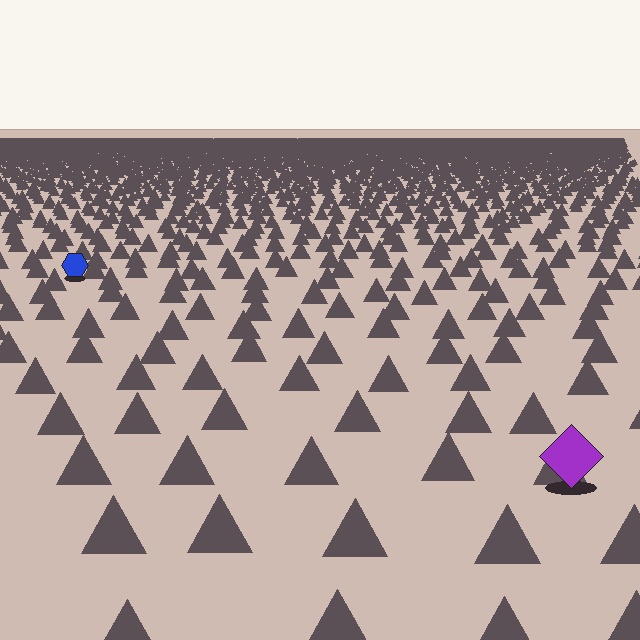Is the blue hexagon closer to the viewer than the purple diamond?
No. The purple diamond is closer — you can tell from the texture gradient: the ground texture is coarser near it.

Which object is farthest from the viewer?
The blue hexagon is farthest from the viewer. It appears smaller and the ground texture around it is denser.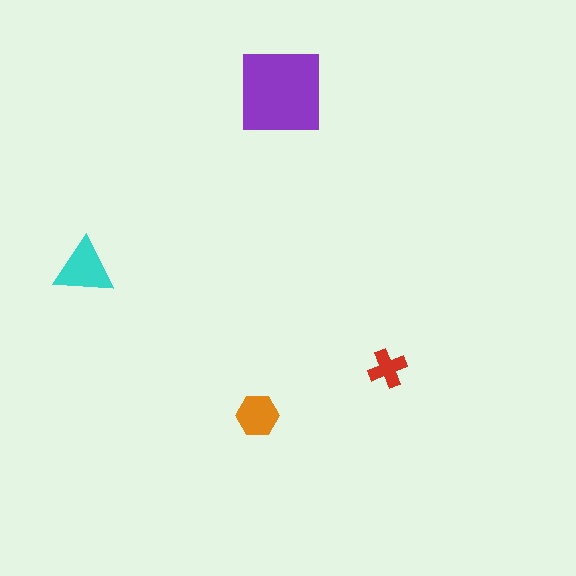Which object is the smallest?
The red cross.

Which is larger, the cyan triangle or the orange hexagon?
The cyan triangle.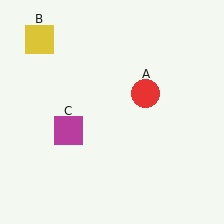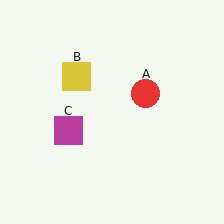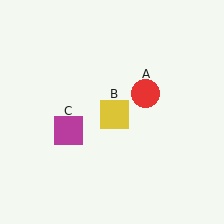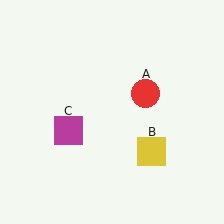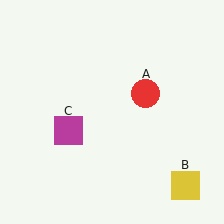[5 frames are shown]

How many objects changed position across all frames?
1 object changed position: yellow square (object B).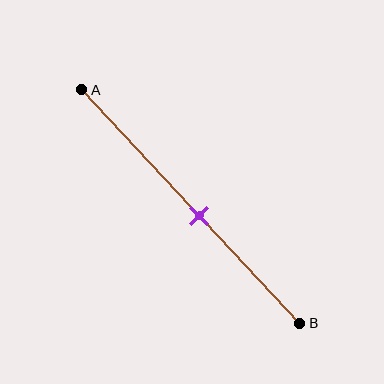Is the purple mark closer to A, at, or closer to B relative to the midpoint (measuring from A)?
The purple mark is closer to point B than the midpoint of segment AB.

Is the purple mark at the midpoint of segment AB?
No, the mark is at about 55% from A, not at the 50% midpoint.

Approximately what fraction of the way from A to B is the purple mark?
The purple mark is approximately 55% of the way from A to B.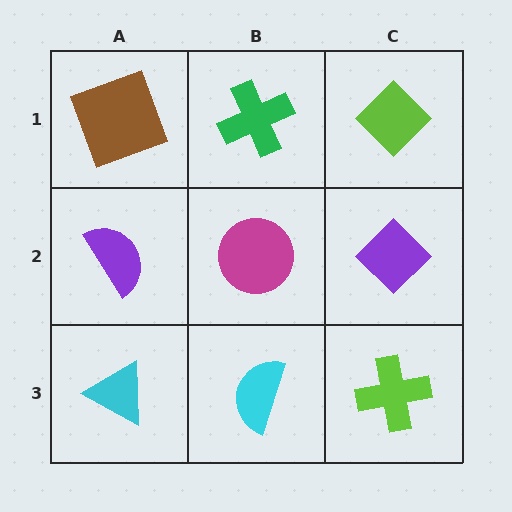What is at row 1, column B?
A green cross.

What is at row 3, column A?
A cyan triangle.